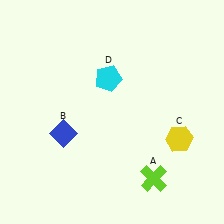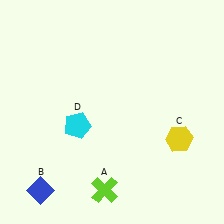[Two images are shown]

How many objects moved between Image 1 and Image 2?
3 objects moved between the two images.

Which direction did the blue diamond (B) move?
The blue diamond (B) moved down.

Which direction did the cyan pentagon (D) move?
The cyan pentagon (D) moved down.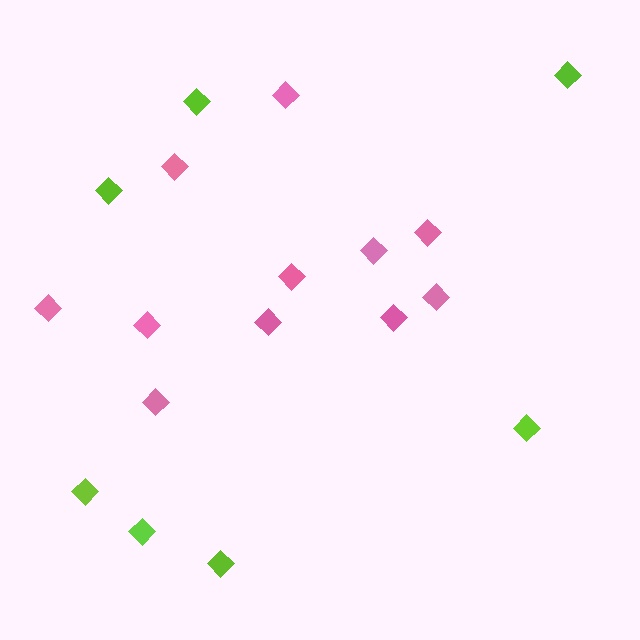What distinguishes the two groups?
There are 2 groups: one group of lime diamonds (7) and one group of pink diamonds (11).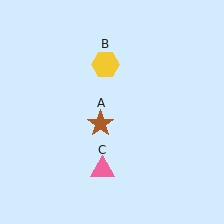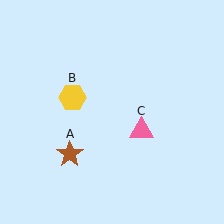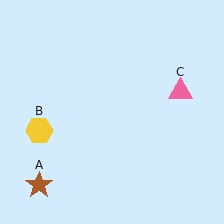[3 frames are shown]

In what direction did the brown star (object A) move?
The brown star (object A) moved down and to the left.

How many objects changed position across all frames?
3 objects changed position: brown star (object A), yellow hexagon (object B), pink triangle (object C).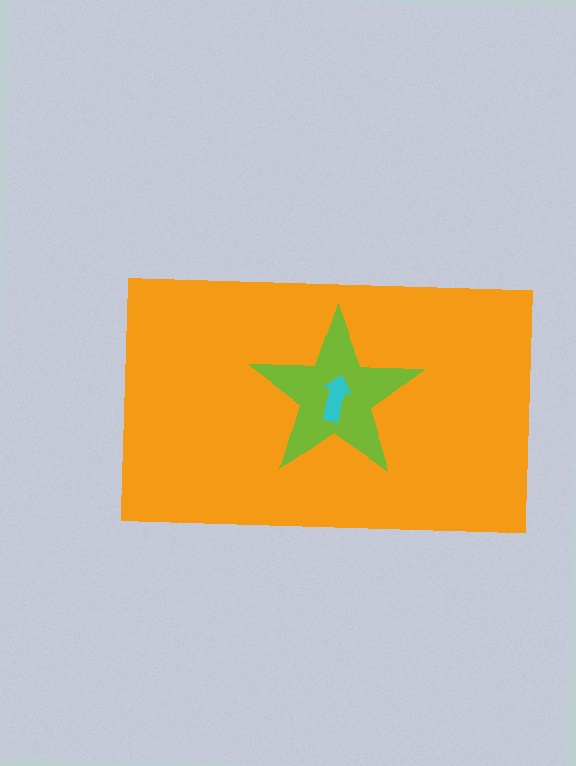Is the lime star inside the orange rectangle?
Yes.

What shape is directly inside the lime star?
The cyan arrow.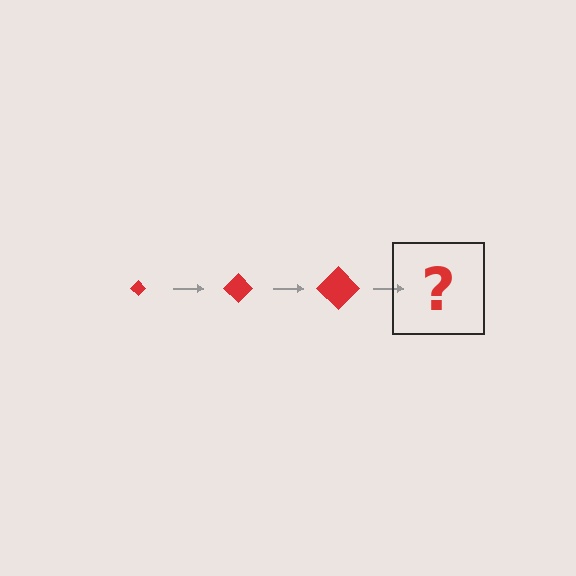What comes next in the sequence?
The next element should be a red diamond, larger than the previous one.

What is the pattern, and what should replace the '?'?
The pattern is that the diamond gets progressively larger each step. The '?' should be a red diamond, larger than the previous one.